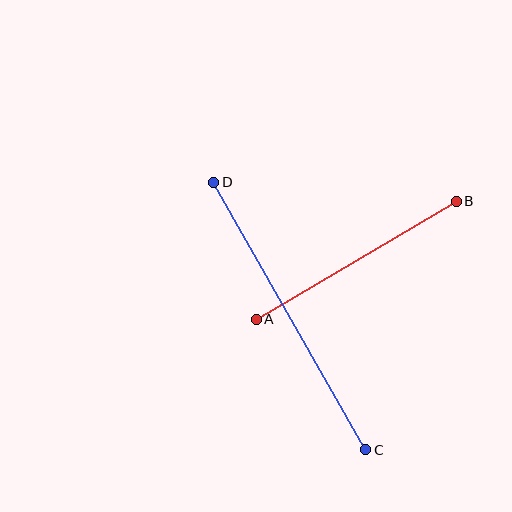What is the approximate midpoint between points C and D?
The midpoint is at approximately (290, 316) pixels.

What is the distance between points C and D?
The distance is approximately 308 pixels.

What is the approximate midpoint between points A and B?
The midpoint is at approximately (356, 260) pixels.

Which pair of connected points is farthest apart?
Points C and D are farthest apart.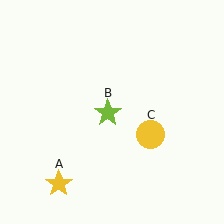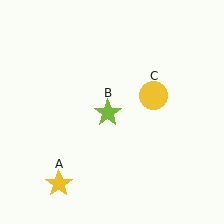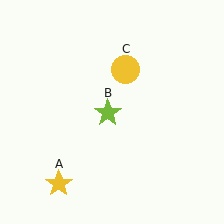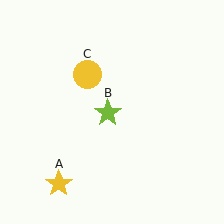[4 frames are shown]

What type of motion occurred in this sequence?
The yellow circle (object C) rotated counterclockwise around the center of the scene.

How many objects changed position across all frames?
1 object changed position: yellow circle (object C).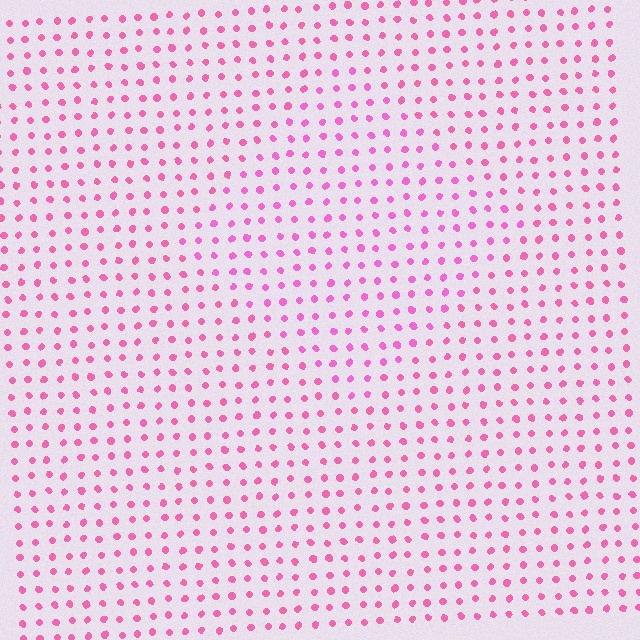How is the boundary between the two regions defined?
The boundary is defined purely by a slight shift in hue (about 15 degrees). Spacing, size, and orientation are identical on both sides.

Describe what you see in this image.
The image is filled with small pink elements in a uniform arrangement. A diamond-shaped region is visible where the elements are tinted to a slightly different hue, forming a subtle color boundary.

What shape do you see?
I see a diamond.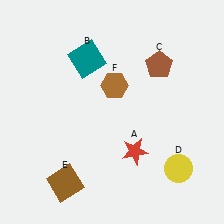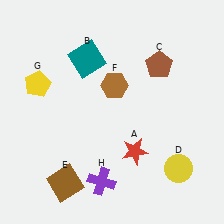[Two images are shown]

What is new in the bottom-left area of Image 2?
A purple cross (H) was added in the bottom-left area of Image 2.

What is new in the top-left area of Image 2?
A yellow pentagon (G) was added in the top-left area of Image 2.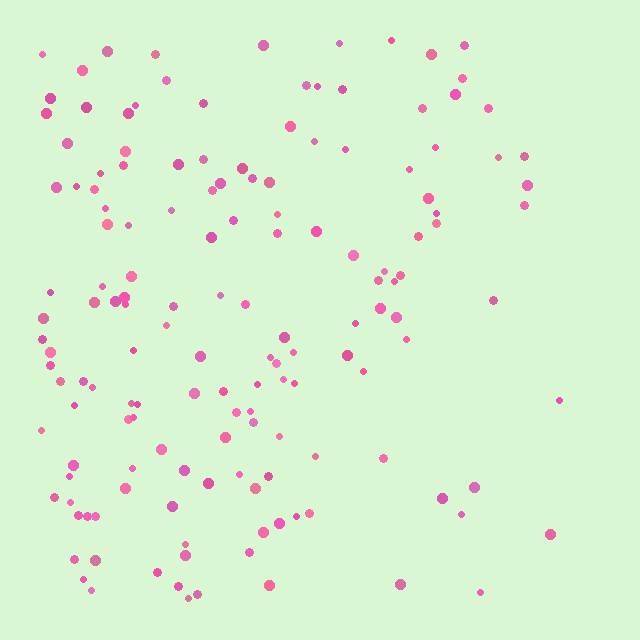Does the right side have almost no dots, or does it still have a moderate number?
Still a moderate number, just noticeably fewer than the left.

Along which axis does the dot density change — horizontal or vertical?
Horizontal.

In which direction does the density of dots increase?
From right to left, with the left side densest.